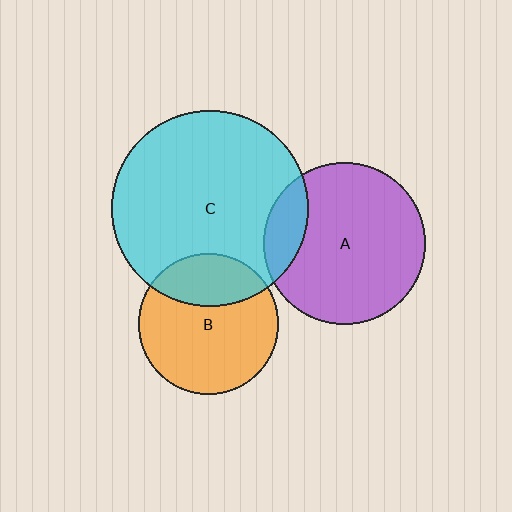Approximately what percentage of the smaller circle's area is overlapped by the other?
Approximately 30%.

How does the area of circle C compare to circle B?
Approximately 2.0 times.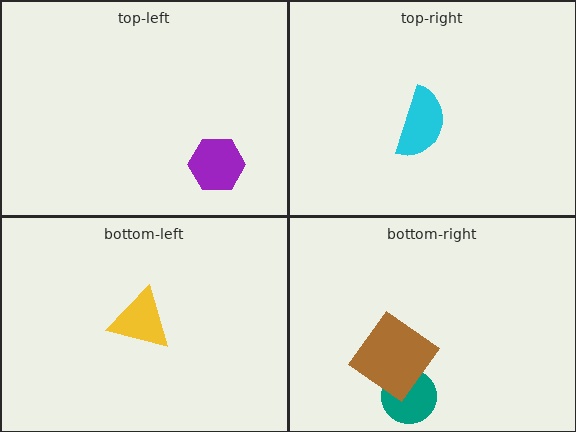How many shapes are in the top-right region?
1.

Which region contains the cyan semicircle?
The top-right region.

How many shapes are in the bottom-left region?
1.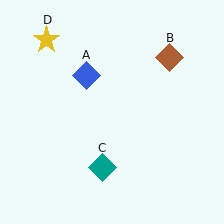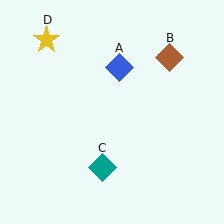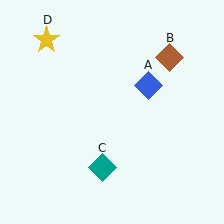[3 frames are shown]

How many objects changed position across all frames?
1 object changed position: blue diamond (object A).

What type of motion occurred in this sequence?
The blue diamond (object A) rotated clockwise around the center of the scene.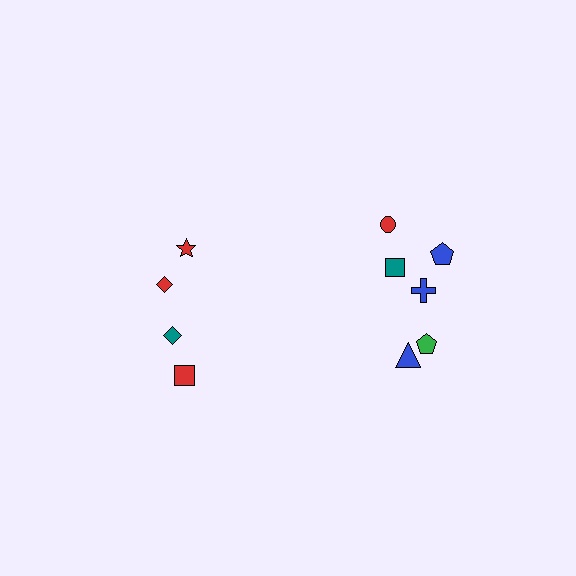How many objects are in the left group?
There are 4 objects.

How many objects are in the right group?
There are 6 objects.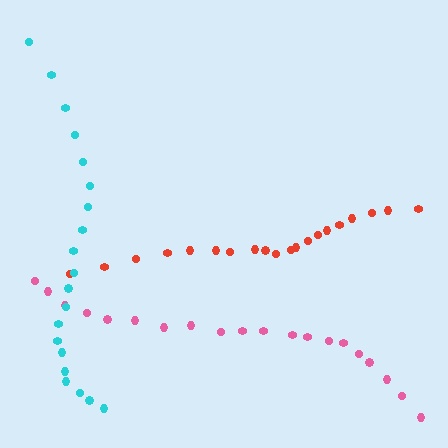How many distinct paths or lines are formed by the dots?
There are 3 distinct paths.